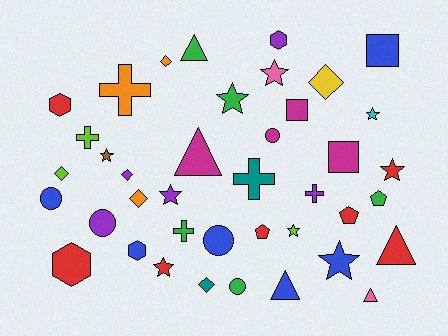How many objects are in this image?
There are 40 objects.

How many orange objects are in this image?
There are 3 orange objects.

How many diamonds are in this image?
There are 6 diamonds.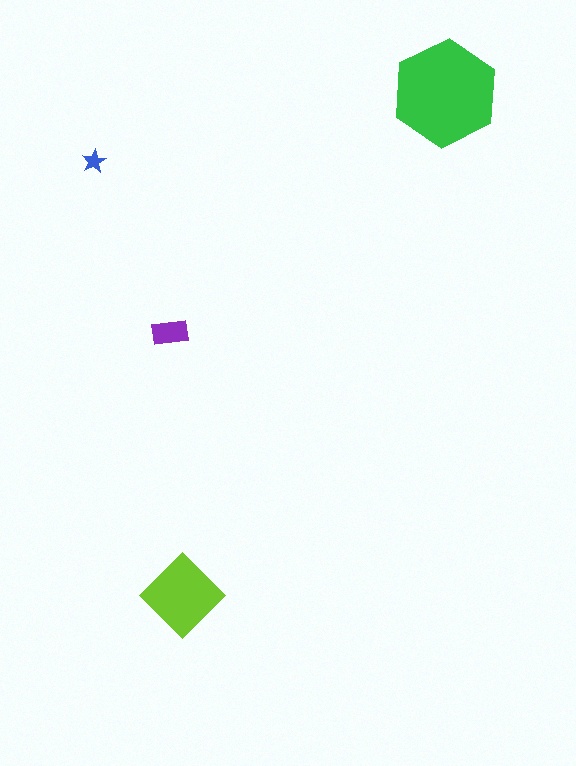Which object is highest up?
The green hexagon is topmost.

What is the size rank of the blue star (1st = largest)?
4th.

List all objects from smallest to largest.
The blue star, the purple rectangle, the lime diamond, the green hexagon.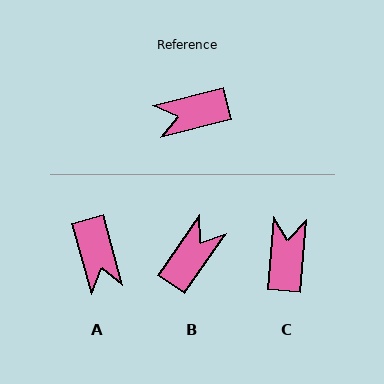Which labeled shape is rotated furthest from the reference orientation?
B, about 139 degrees away.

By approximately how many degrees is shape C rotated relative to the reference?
Approximately 109 degrees clockwise.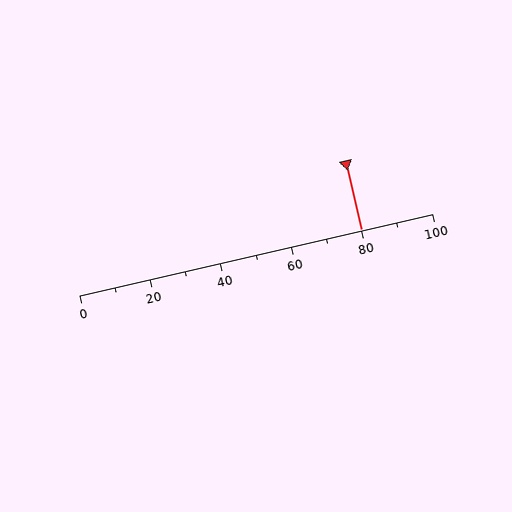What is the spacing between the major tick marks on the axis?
The major ticks are spaced 20 apart.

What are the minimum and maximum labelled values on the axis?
The axis runs from 0 to 100.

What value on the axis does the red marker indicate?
The marker indicates approximately 80.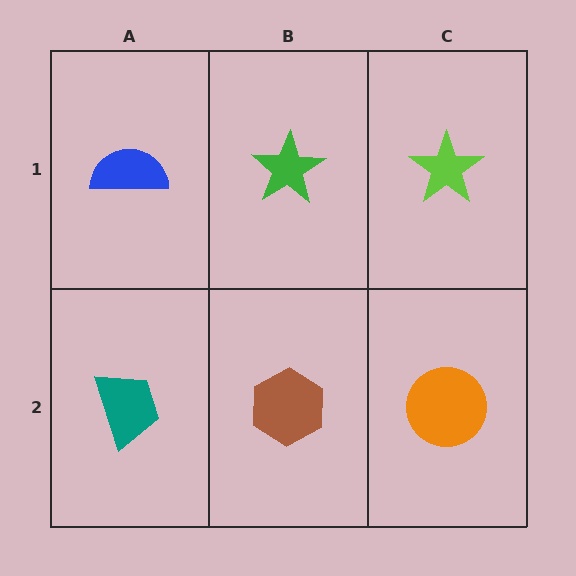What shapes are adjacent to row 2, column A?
A blue semicircle (row 1, column A), a brown hexagon (row 2, column B).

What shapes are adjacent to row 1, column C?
An orange circle (row 2, column C), a green star (row 1, column B).